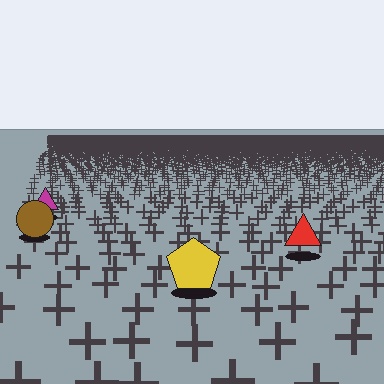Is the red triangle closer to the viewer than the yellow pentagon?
No. The yellow pentagon is closer — you can tell from the texture gradient: the ground texture is coarser near it.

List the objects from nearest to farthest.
From nearest to farthest: the yellow pentagon, the red triangle, the brown circle, the magenta triangle.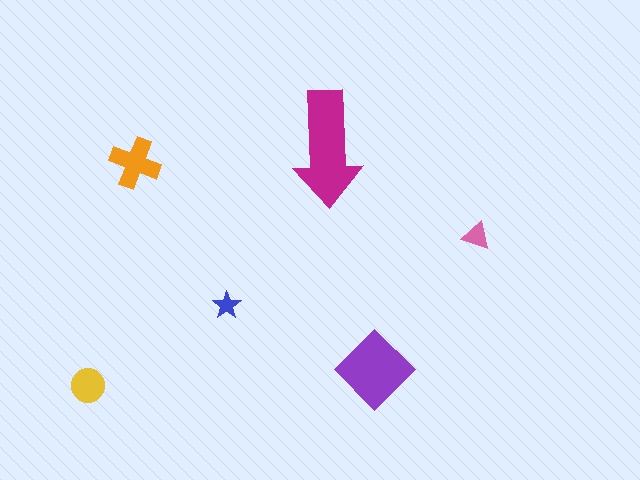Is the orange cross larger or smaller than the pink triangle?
Larger.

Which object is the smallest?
The blue star.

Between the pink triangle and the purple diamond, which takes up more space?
The purple diamond.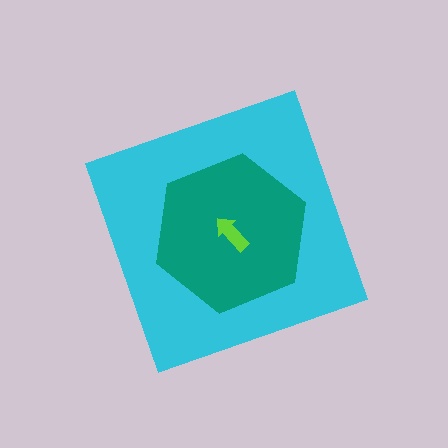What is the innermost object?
The lime arrow.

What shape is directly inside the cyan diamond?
The teal hexagon.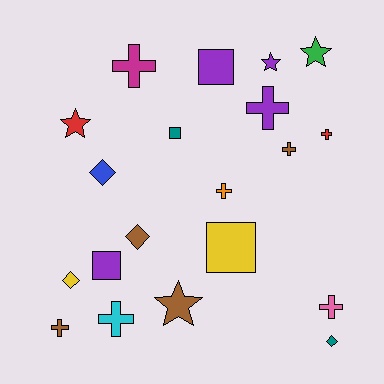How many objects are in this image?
There are 20 objects.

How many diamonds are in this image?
There are 4 diamonds.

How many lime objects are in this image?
There are no lime objects.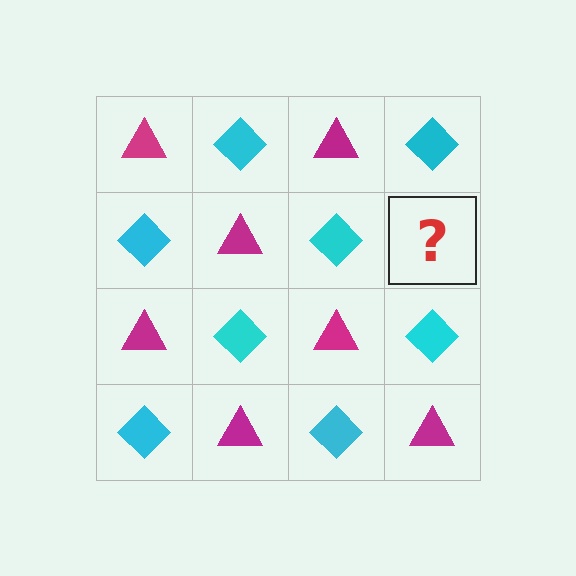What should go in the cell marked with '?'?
The missing cell should contain a magenta triangle.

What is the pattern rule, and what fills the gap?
The rule is that it alternates magenta triangle and cyan diamond in a checkerboard pattern. The gap should be filled with a magenta triangle.